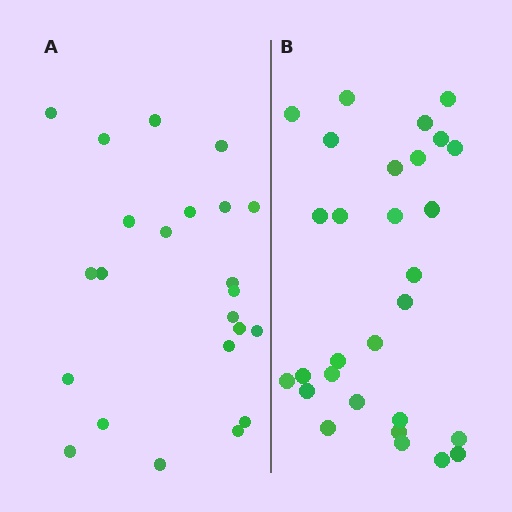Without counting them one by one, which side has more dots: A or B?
Region B (the right region) has more dots.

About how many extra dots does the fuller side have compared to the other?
Region B has about 6 more dots than region A.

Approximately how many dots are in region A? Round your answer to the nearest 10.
About 20 dots. (The exact count is 23, which rounds to 20.)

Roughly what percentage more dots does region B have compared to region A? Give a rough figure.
About 25% more.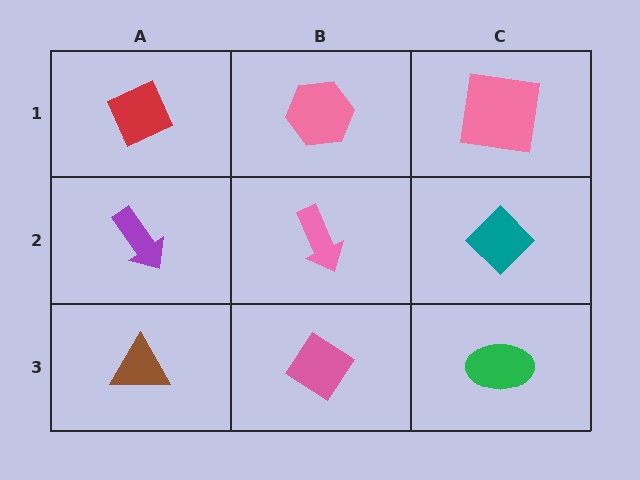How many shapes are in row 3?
3 shapes.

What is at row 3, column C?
A green ellipse.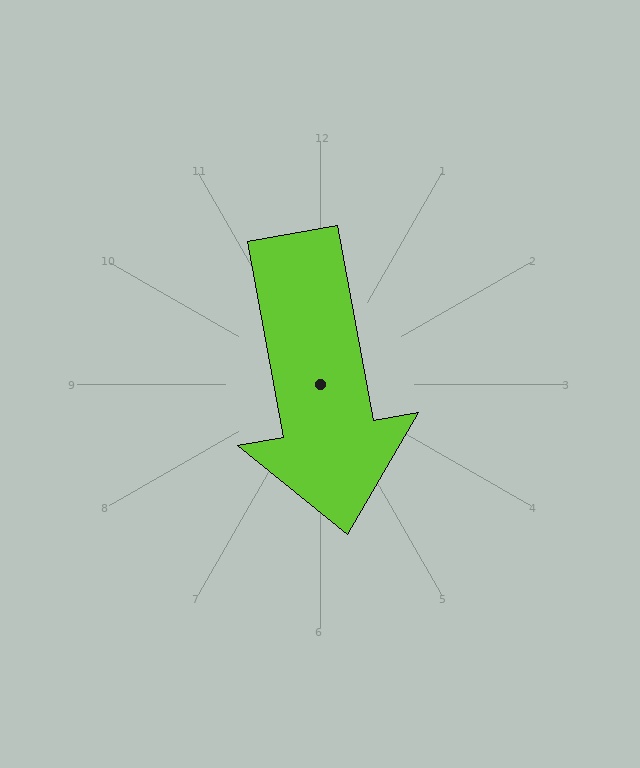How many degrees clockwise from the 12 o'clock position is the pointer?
Approximately 170 degrees.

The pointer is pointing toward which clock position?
Roughly 6 o'clock.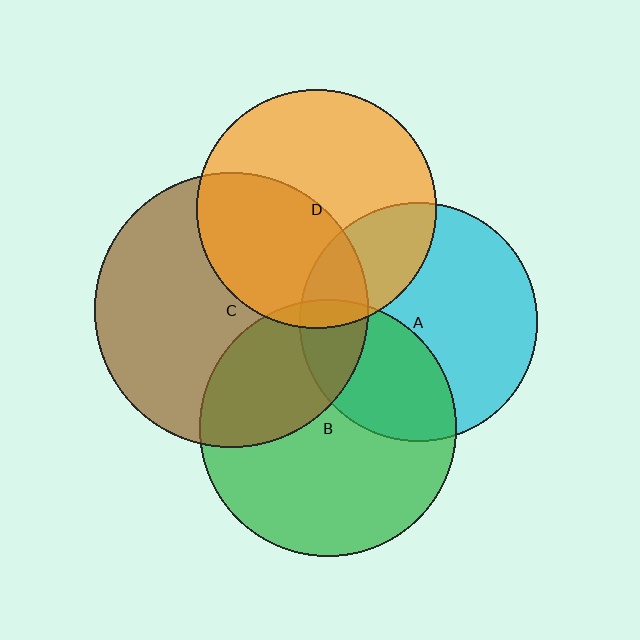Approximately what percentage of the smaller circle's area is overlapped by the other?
Approximately 45%.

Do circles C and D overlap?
Yes.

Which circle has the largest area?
Circle C (brown).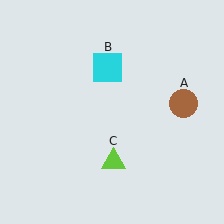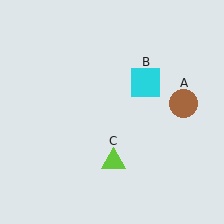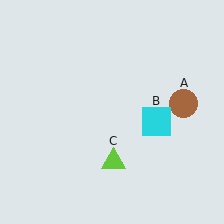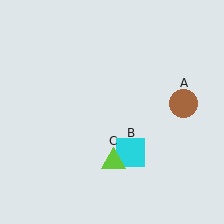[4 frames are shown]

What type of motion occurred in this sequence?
The cyan square (object B) rotated clockwise around the center of the scene.